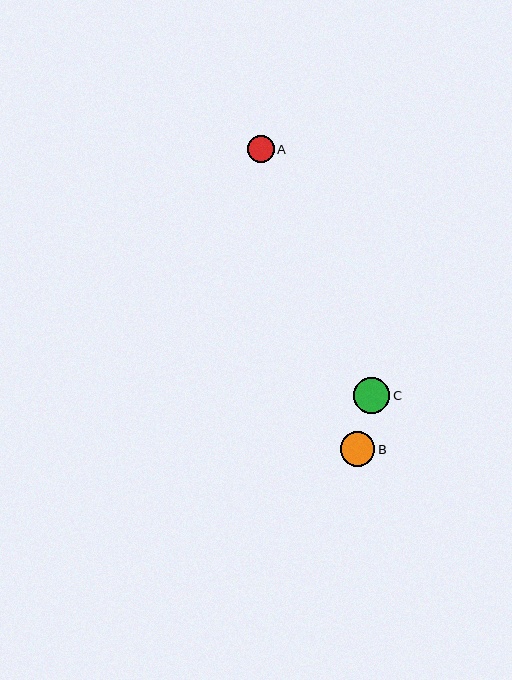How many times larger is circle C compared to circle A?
Circle C is approximately 1.3 times the size of circle A.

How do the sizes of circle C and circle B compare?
Circle C and circle B are approximately the same size.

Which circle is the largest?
Circle C is the largest with a size of approximately 36 pixels.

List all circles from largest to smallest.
From largest to smallest: C, B, A.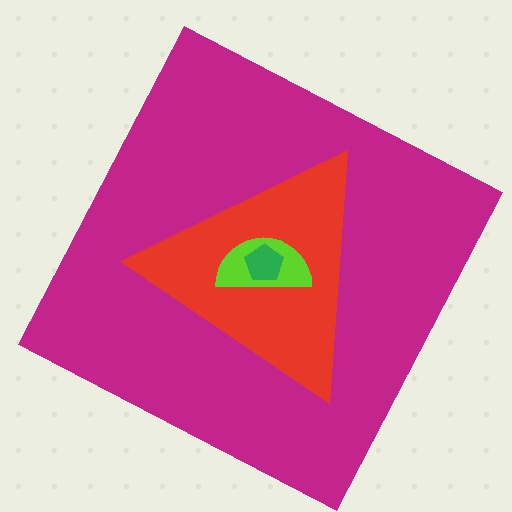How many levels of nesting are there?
4.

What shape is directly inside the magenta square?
The red triangle.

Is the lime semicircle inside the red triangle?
Yes.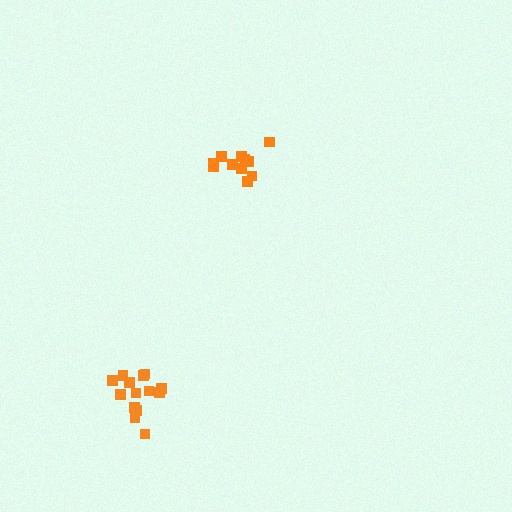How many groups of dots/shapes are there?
There are 2 groups.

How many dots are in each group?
Group 1: 11 dots, Group 2: 14 dots (25 total).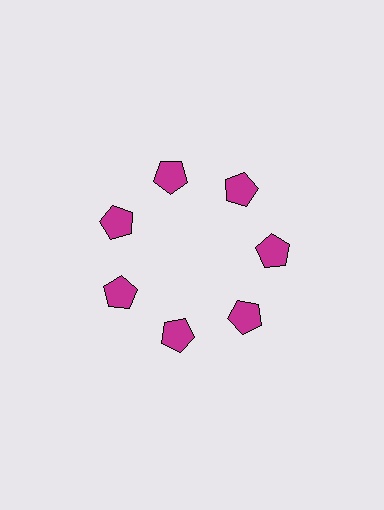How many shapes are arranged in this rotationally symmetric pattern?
There are 7 shapes, arranged in 7 groups of 1.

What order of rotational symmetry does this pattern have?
This pattern has 7-fold rotational symmetry.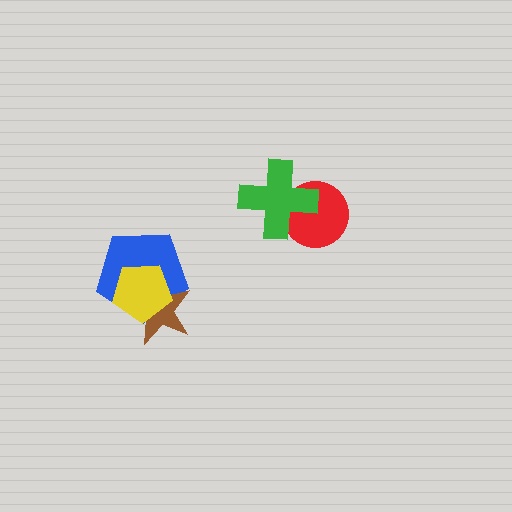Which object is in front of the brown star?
The yellow pentagon is in front of the brown star.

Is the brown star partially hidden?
Yes, it is partially covered by another shape.